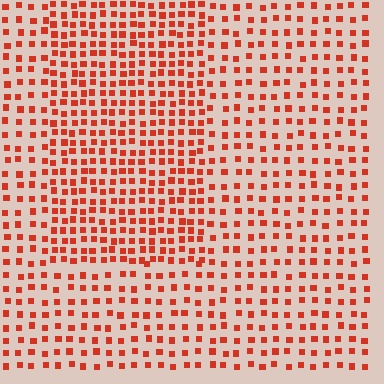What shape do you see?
I see a rectangle.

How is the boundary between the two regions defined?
The boundary is defined by a change in element density (approximately 1.7x ratio). All elements are the same color, size, and shape.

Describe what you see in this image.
The image contains small red elements arranged at two different densities. A rectangle-shaped region is visible where the elements are more densely packed than the surrounding area.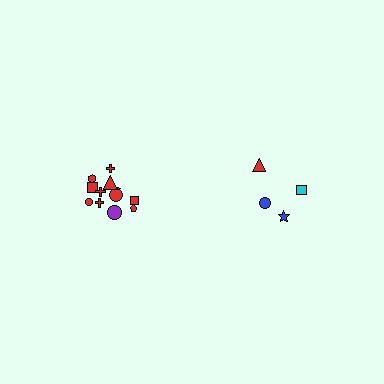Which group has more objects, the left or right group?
The left group.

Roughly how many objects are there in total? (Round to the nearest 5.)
Roughly 15 objects in total.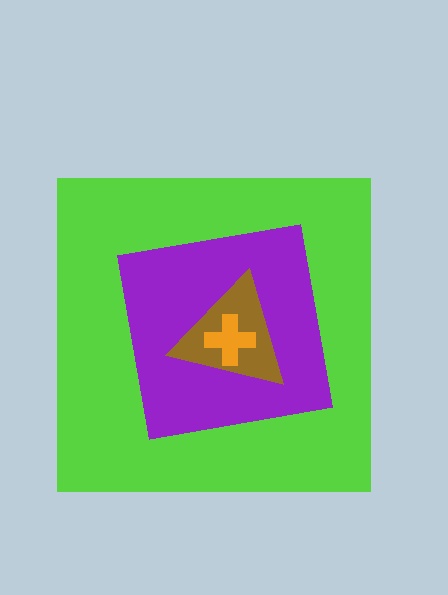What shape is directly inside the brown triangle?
The orange cross.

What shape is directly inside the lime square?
The purple square.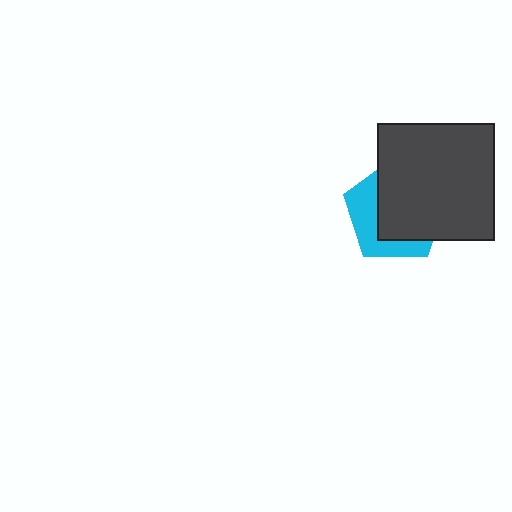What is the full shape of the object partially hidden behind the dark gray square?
The partially hidden object is a cyan pentagon.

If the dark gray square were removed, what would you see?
You would see the complete cyan pentagon.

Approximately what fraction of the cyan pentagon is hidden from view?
Roughly 62% of the cyan pentagon is hidden behind the dark gray square.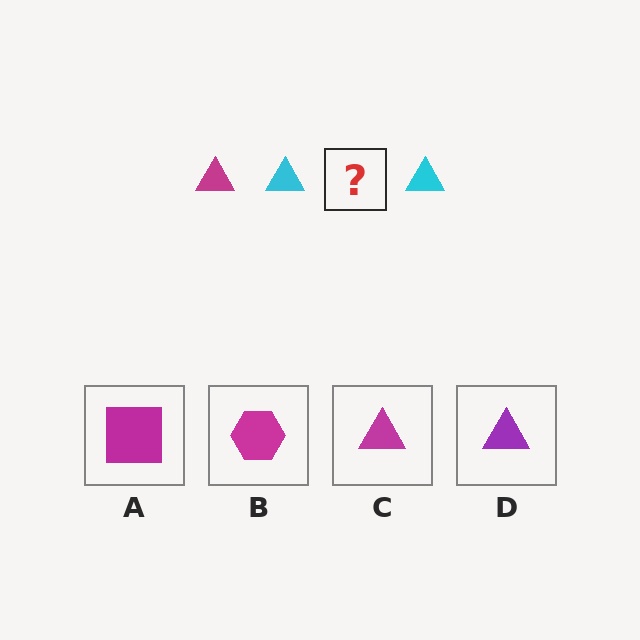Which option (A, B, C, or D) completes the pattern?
C.